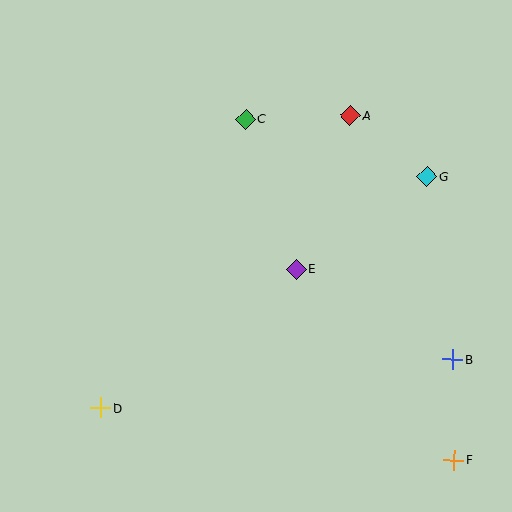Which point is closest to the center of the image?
Point E at (296, 269) is closest to the center.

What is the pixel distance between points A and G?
The distance between A and G is 98 pixels.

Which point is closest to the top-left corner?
Point C is closest to the top-left corner.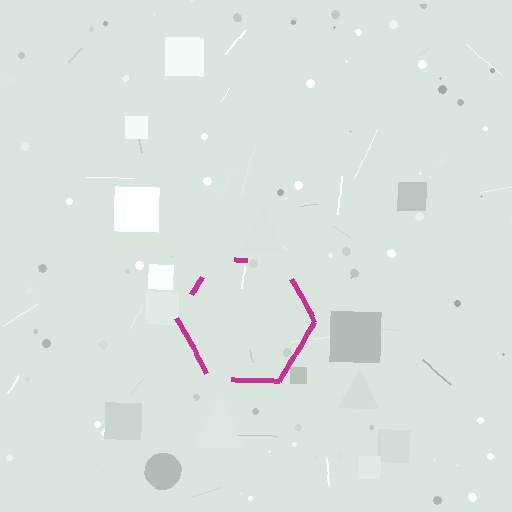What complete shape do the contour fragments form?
The contour fragments form a hexagon.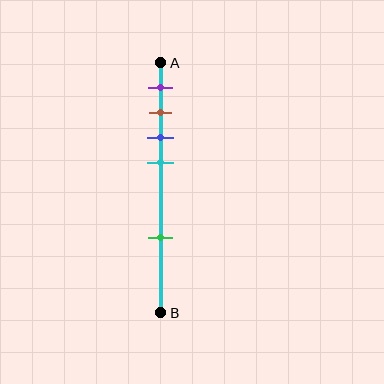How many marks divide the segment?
There are 5 marks dividing the segment.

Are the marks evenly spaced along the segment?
No, the marks are not evenly spaced.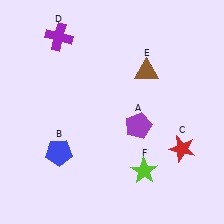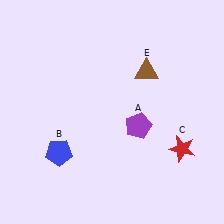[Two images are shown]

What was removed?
The purple cross (D), the lime star (F) were removed in Image 2.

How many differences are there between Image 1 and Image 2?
There are 2 differences between the two images.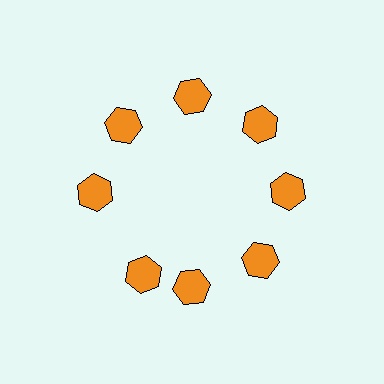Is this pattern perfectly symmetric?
No. The 8 orange hexagons are arranged in a ring, but one element near the 8 o'clock position is rotated out of alignment along the ring, breaking the 8-fold rotational symmetry.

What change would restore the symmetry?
The symmetry would be restored by rotating it back into even spacing with its neighbors so that all 8 hexagons sit at equal angles and equal distance from the center.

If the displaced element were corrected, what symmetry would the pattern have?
It would have 8-fold rotational symmetry — the pattern would map onto itself every 45 degrees.